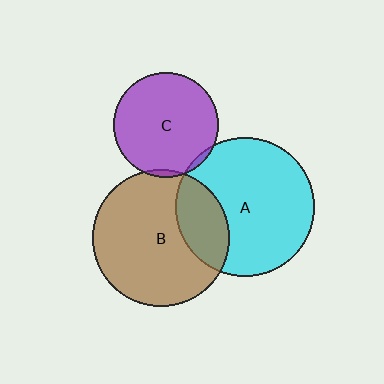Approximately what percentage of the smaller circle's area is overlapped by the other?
Approximately 25%.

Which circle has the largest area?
Circle A (cyan).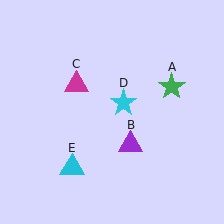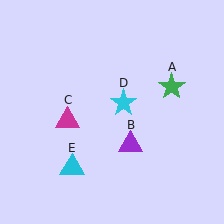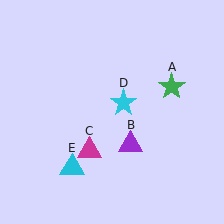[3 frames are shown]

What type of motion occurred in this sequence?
The magenta triangle (object C) rotated counterclockwise around the center of the scene.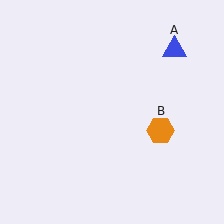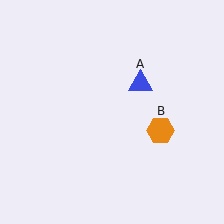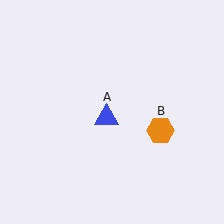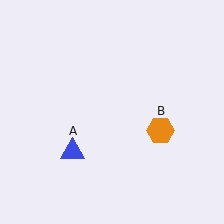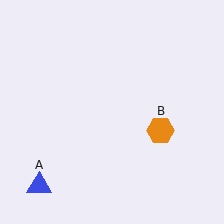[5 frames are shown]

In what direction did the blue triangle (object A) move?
The blue triangle (object A) moved down and to the left.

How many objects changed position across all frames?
1 object changed position: blue triangle (object A).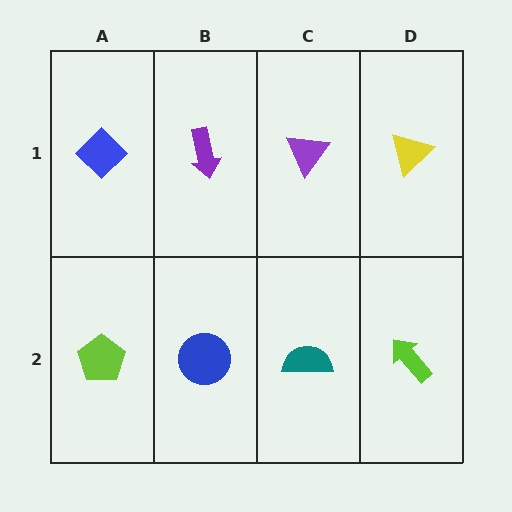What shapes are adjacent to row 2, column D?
A yellow triangle (row 1, column D), a teal semicircle (row 2, column C).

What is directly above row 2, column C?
A purple triangle.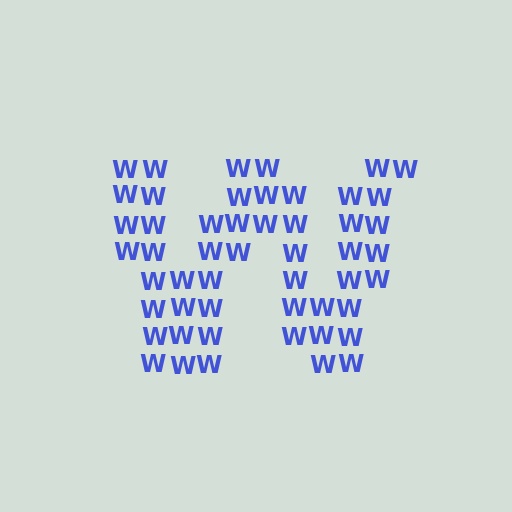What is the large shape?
The large shape is the letter W.